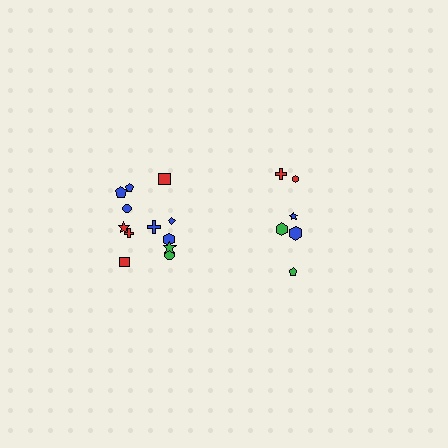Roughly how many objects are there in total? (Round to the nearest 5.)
Roughly 20 objects in total.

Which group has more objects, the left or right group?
The left group.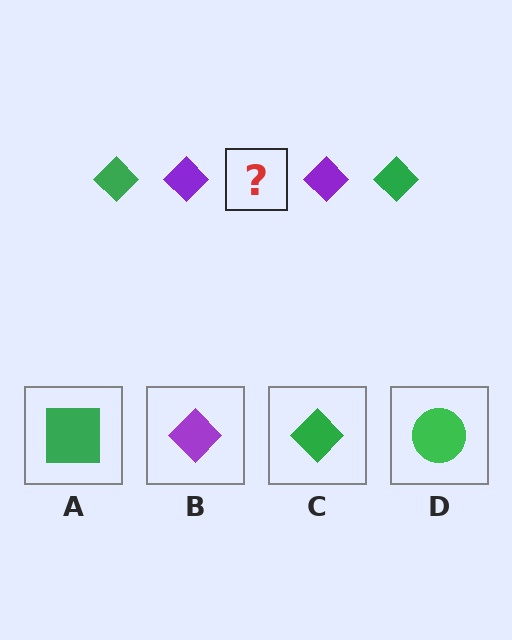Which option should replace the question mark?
Option C.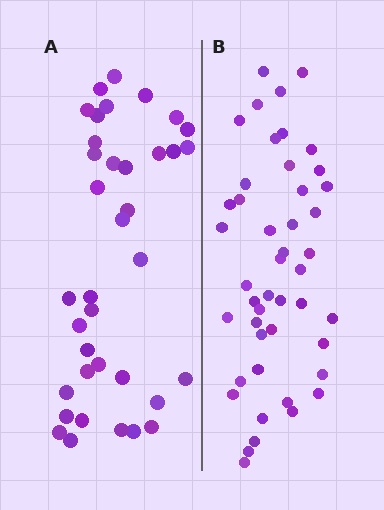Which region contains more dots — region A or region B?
Region B (the right region) has more dots.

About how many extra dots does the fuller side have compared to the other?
Region B has roughly 8 or so more dots than region A.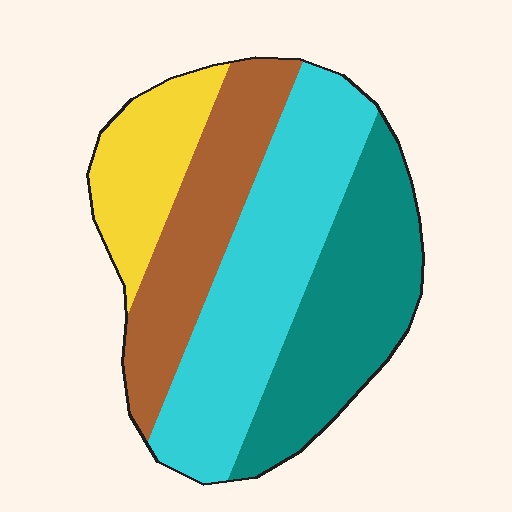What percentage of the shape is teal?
Teal covers 28% of the shape.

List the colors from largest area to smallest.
From largest to smallest: cyan, teal, brown, yellow.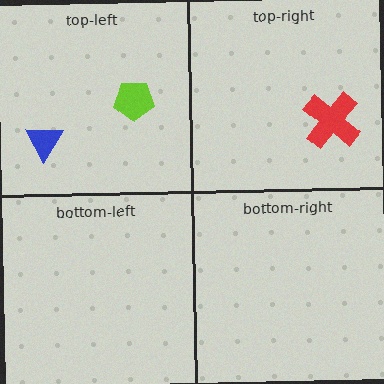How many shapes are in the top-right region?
1.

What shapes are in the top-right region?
The red cross.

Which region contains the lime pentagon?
The top-left region.